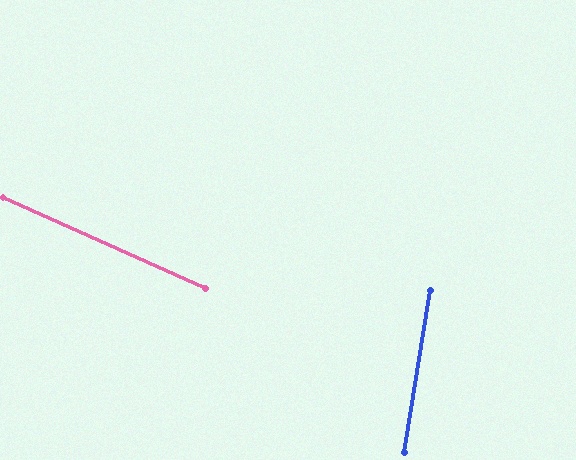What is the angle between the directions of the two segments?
Approximately 75 degrees.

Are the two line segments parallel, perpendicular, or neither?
Neither parallel nor perpendicular — they differ by about 75°.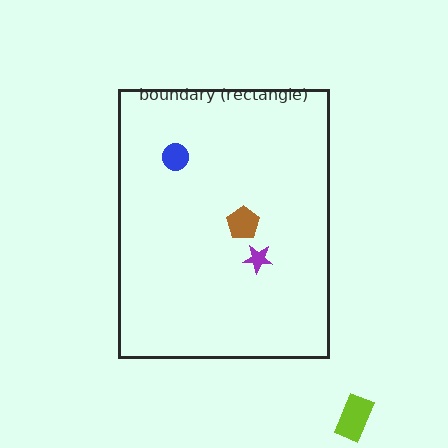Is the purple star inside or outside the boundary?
Inside.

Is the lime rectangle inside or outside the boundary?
Outside.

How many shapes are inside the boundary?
3 inside, 1 outside.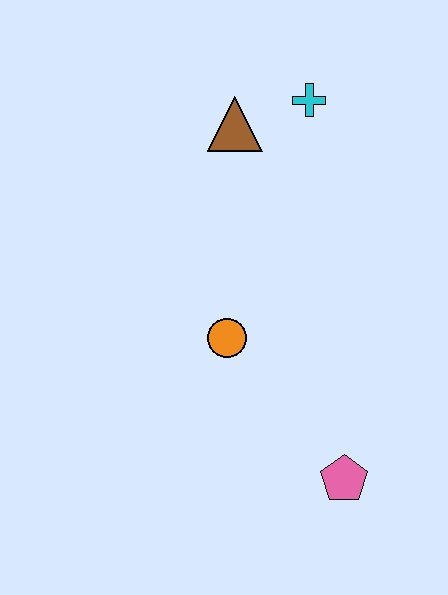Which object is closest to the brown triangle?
The cyan cross is closest to the brown triangle.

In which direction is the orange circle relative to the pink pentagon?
The orange circle is above the pink pentagon.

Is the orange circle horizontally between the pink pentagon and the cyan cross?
No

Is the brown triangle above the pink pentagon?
Yes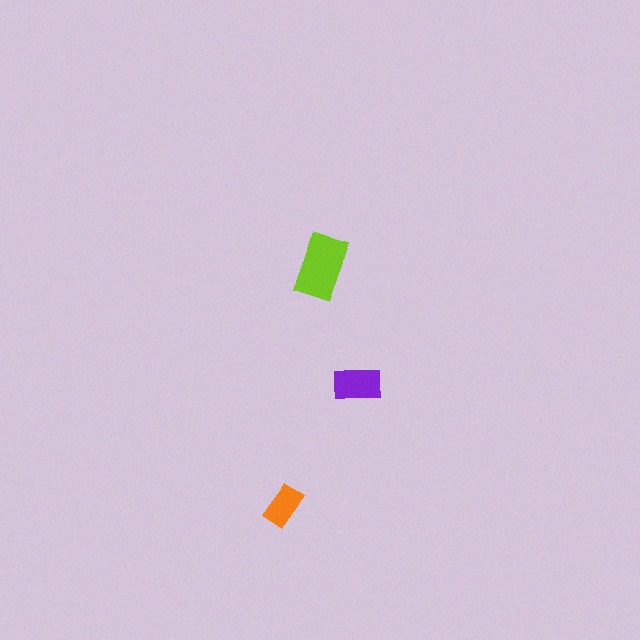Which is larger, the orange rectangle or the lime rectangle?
The lime one.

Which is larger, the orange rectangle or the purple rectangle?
The purple one.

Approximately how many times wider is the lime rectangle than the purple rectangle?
About 1.5 times wider.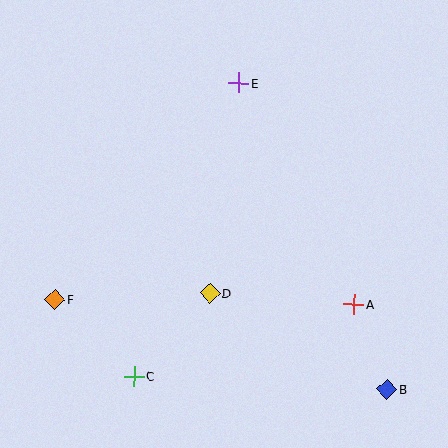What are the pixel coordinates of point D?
Point D is at (210, 293).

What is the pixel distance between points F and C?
The distance between F and C is 110 pixels.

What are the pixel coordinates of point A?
Point A is at (354, 305).